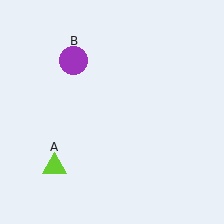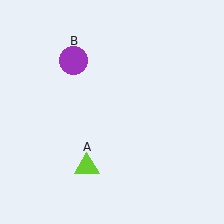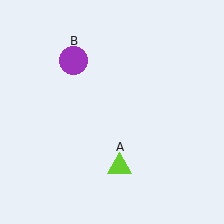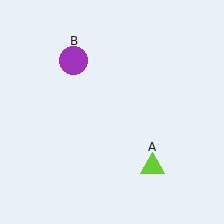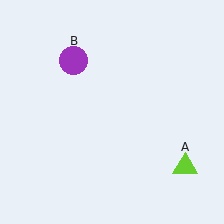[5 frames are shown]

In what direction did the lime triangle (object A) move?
The lime triangle (object A) moved right.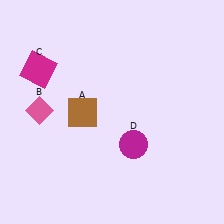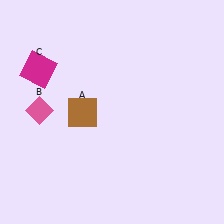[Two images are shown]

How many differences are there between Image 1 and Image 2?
There is 1 difference between the two images.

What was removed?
The magenta circle (D) was removed in Image 2.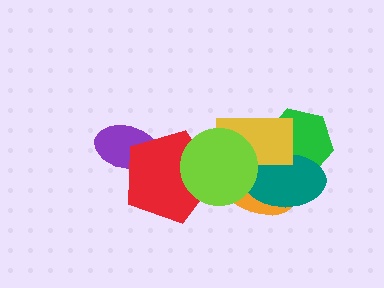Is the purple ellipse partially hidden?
Yes, it is partially covered by another shape.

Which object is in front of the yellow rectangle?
The lime circle is in front of the yellow rectangle.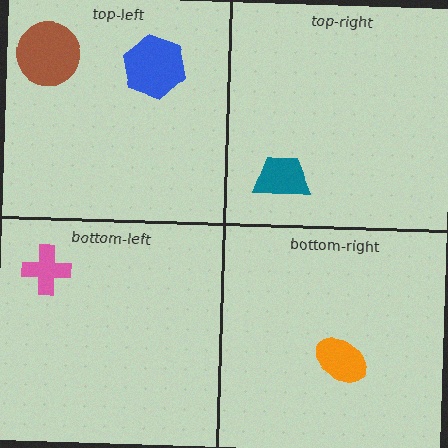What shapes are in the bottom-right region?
The orange ellipse.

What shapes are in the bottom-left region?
The pink cross.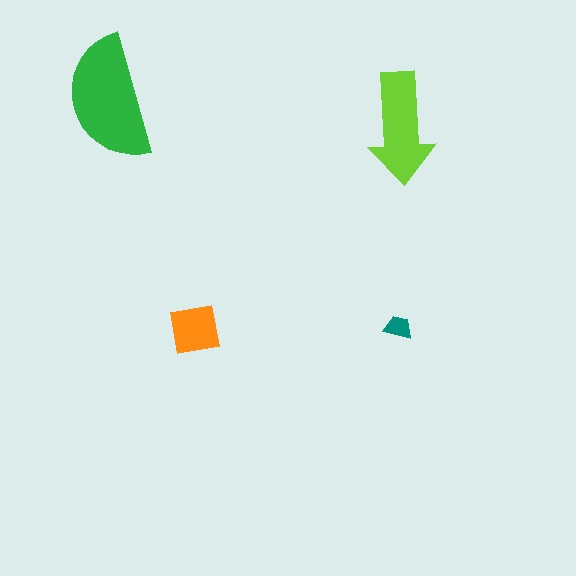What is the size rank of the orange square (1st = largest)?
3rd.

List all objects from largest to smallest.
The green semicircle, the lime arrow, the orange square, the teal trapezoid.